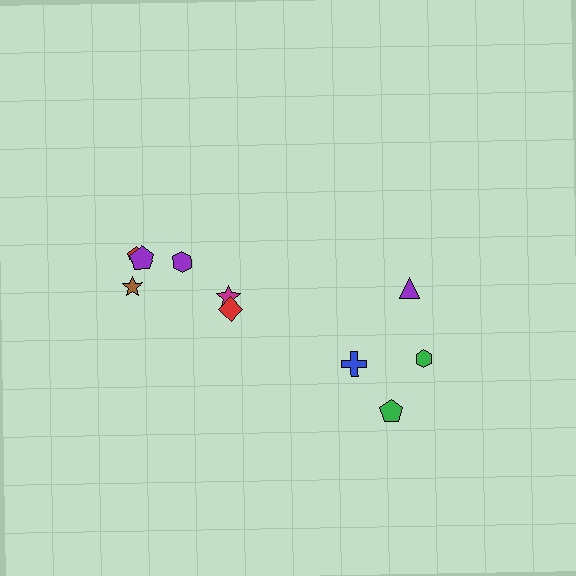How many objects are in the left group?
There are 6 objects.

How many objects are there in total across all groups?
There are 10 objects.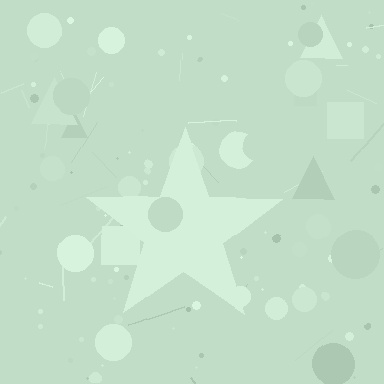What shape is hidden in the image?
A star is hidden in the image.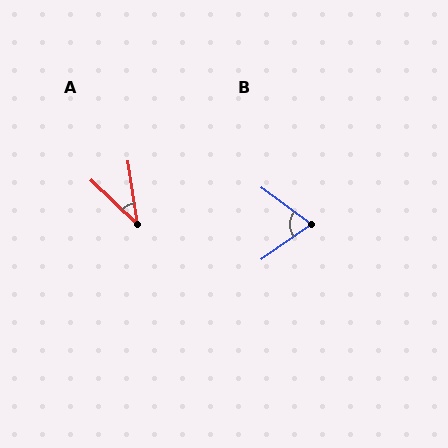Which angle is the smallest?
A, at approximately 38 degrees.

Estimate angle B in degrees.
Approximately 72 degrees.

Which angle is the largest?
B, at approximately 72 degrees.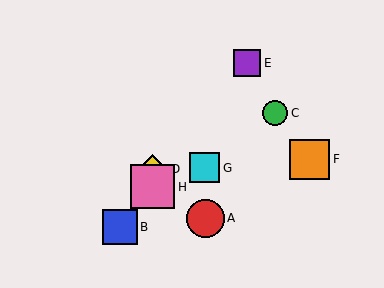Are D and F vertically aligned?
No, D is at x≈153 and F is at x≈310.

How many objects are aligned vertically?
2 objects (D, H) are aligned vertically.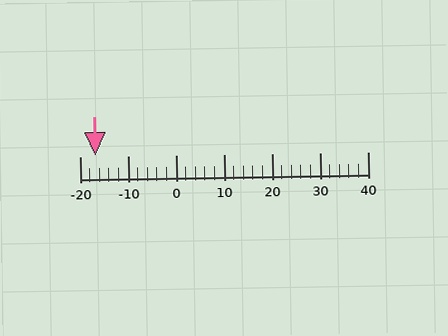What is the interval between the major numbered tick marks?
The major tick marks are spaced 10 units apart.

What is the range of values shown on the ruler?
The ruler shows values from -20 to 40.